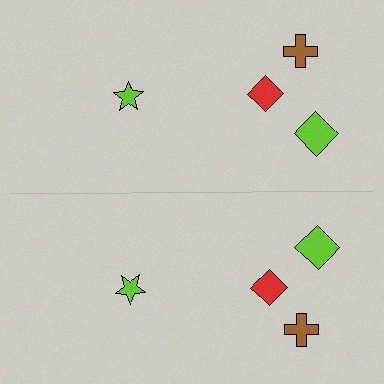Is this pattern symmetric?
Yes, this pattern has bilateral (reflection) symmetry.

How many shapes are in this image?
There are 8 shapes in this image.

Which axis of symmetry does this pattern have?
The pattern has a horizontal axis of symmetry running through the center of the image.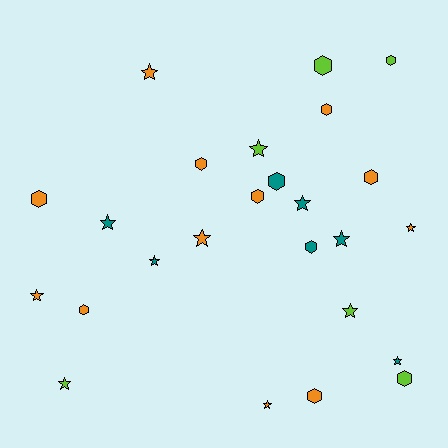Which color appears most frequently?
Orange, with 12 objects.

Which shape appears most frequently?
Star, with 13 objects.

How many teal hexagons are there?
There are 2 teal hexagons.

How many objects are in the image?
There are 25 objects.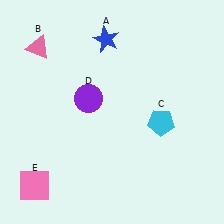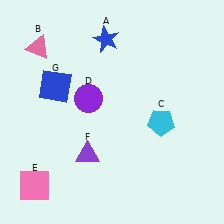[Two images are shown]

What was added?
A purple triangle (F), a blue square (G) were added in Image 2.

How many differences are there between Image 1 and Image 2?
There are 2 differences between the two images.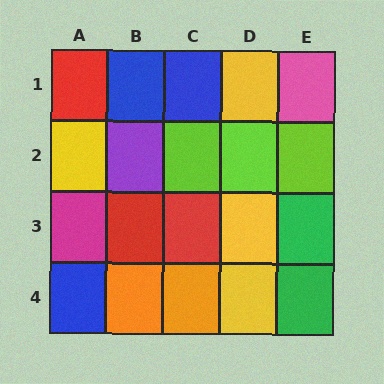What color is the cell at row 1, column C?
Blue.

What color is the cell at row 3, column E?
Green.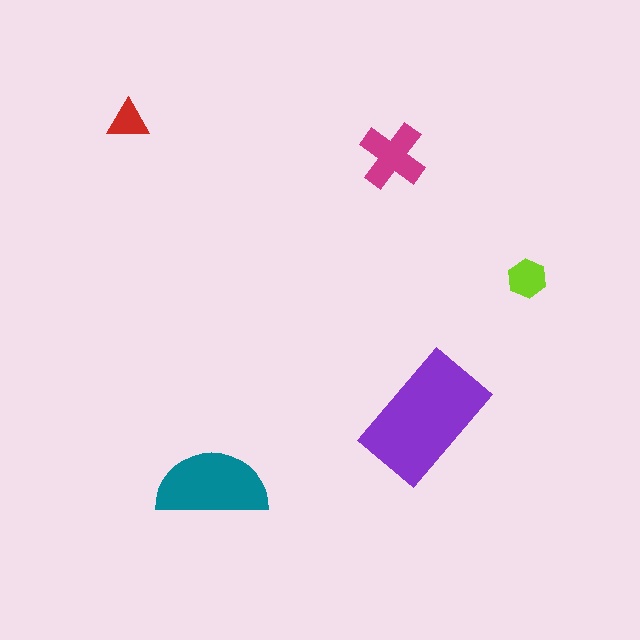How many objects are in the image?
There are 5 objects in the image.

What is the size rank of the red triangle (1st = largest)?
5th.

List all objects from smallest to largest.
The red triangle, the lime hexagon, the magenta cross, the teal semicircle, the purple rectangle.